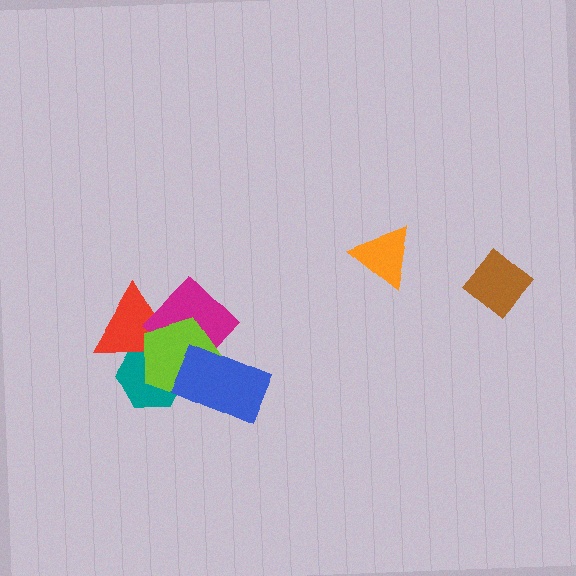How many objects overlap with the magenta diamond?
4 objects overlap with the magenta diamond.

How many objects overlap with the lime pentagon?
4 objects overlap with the lime pentagon.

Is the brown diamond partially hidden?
No, no other shape covers it.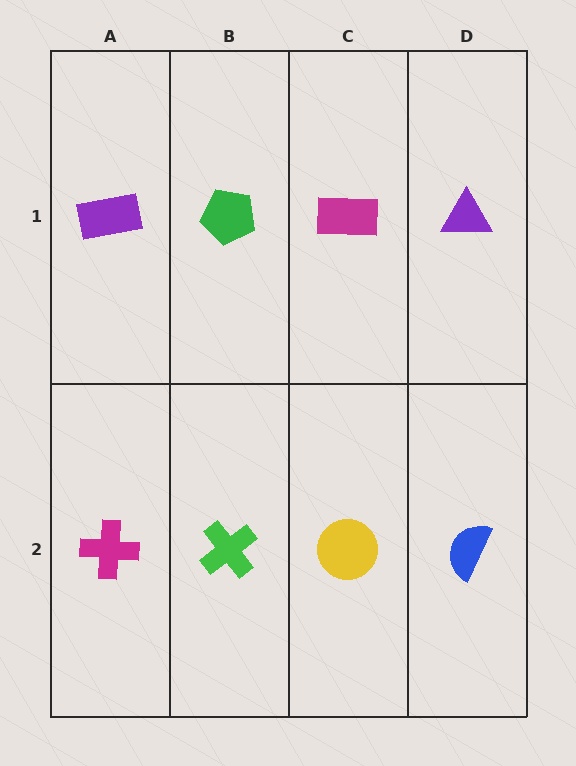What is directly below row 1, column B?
A green cross.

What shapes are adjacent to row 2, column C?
A magenta rectangle (row 1, column C), a green cross (row 2, column B), a blue semicircle (row 2, column D).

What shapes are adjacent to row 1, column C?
A yellow circle (row 2, column C), a green pentagon (row 1, column B), a purple triangle (row 1, column D).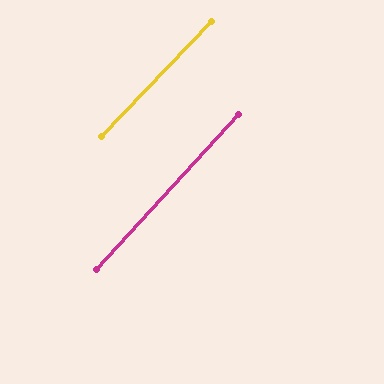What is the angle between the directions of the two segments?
Approximately 1 degree.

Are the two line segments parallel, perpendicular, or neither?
Parallel — their directions differ by only 0.8°.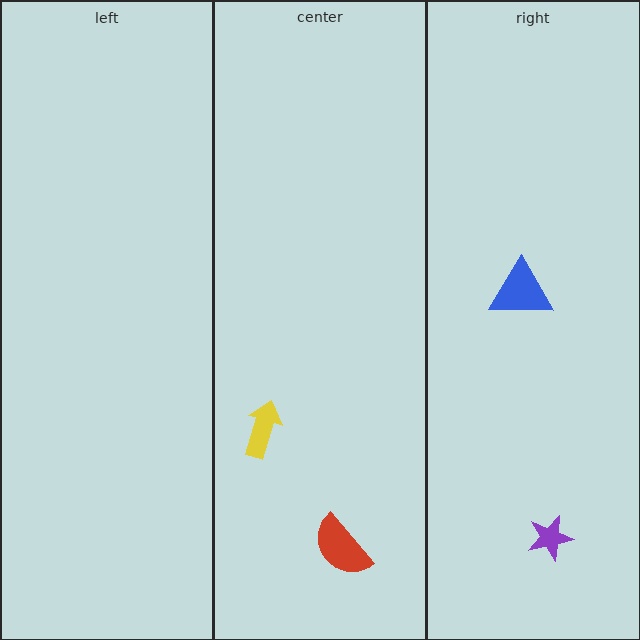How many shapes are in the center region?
2.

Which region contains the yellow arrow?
The center region.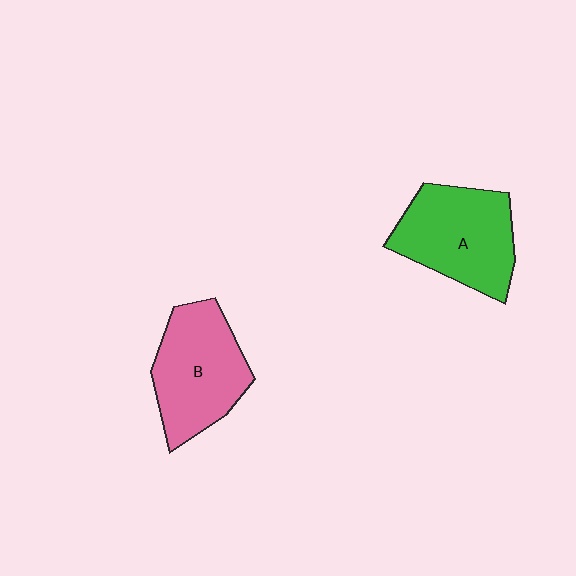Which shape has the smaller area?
Shape B (pink).